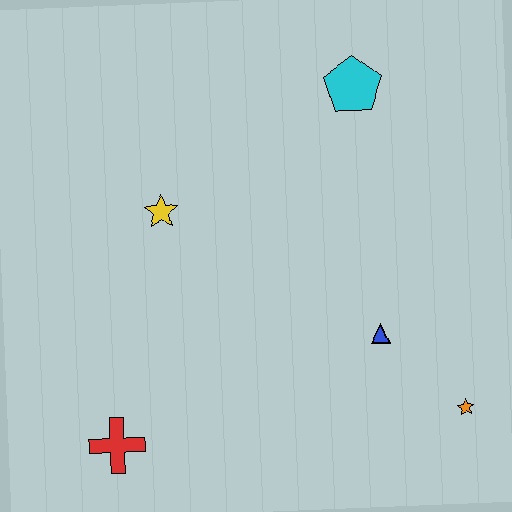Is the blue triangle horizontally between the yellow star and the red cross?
No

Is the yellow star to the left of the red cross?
No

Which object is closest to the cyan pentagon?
The yellow star is closest to the cyan pentagon.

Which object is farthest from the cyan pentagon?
The red cross is farthest from the cyan pentagon.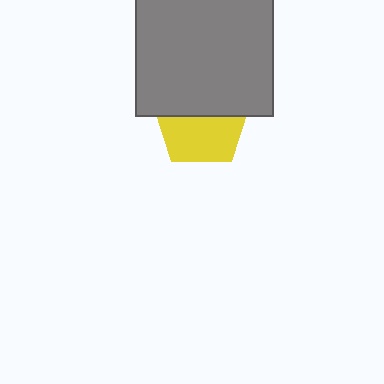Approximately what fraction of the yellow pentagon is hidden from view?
Roughly 46% of the yellow pentagon is hidden behind the gray square.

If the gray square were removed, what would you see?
You would see the complete yellow pentagon.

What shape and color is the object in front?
The object in front is a gray square.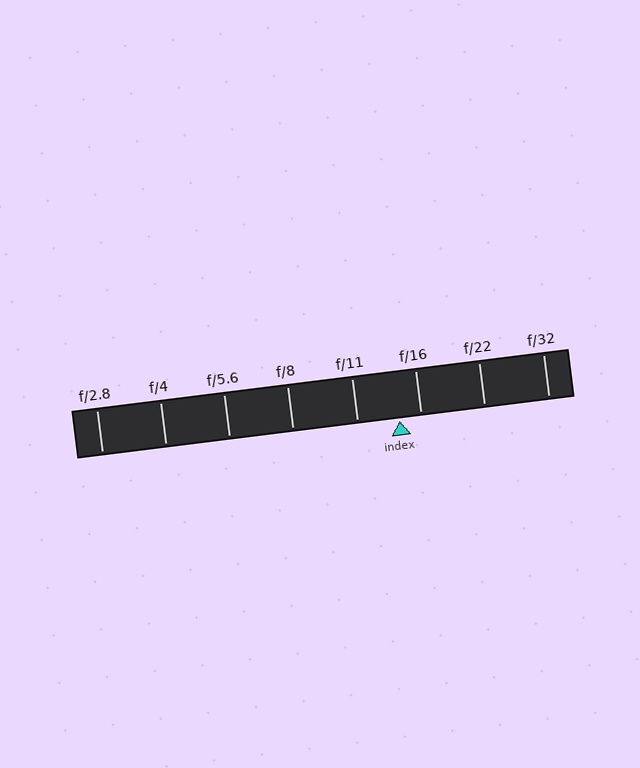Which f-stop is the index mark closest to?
The index mark is closest to f/16.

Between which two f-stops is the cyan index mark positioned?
The index mark is between f/11 and f/16.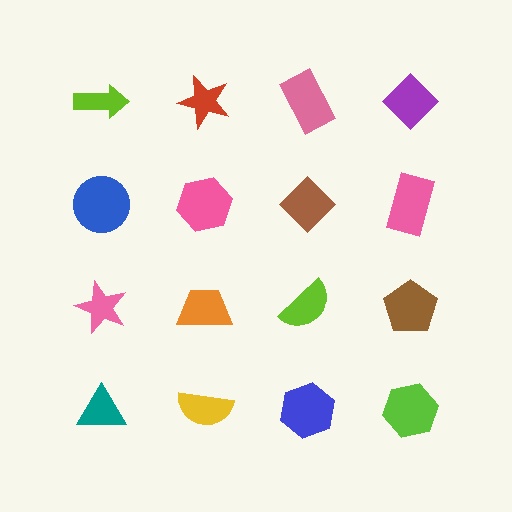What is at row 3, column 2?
An orange trapezoid.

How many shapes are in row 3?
4 shapes.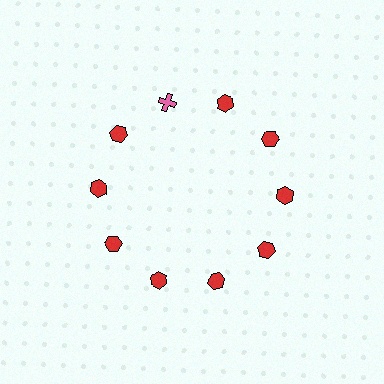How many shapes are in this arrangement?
There are 10 shapes arranged in a ring pattern.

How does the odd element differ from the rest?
It differs in both color (pink instead of red) and shape (cross instead of hexagon).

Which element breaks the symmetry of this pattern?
The pink cross at roughly the 11 o'clock position breaks the symmetry. All other shapes are red hexagons.